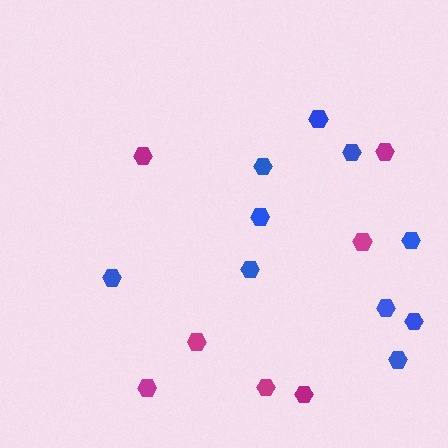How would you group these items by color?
There are 2 groups: one group of blue hexagons (10) and one group of magenta hexagons (7).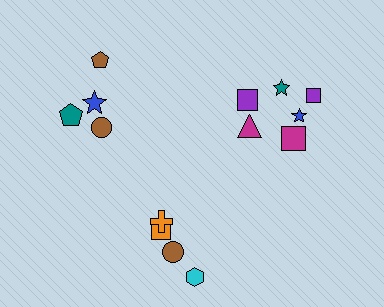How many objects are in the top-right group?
There are 6 objects.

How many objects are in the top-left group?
There are 4 objects.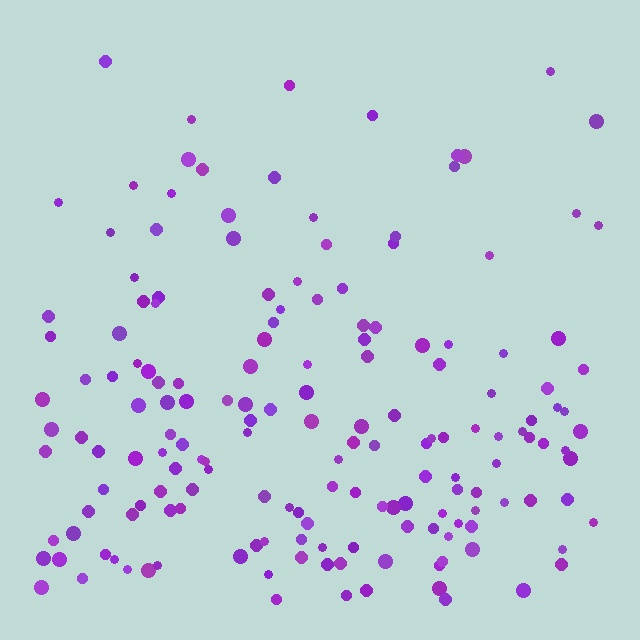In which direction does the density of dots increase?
From top to bottom, with the bottom side densest.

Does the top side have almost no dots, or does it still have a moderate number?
Still a moderate number, just noticeably fewer than the bottom.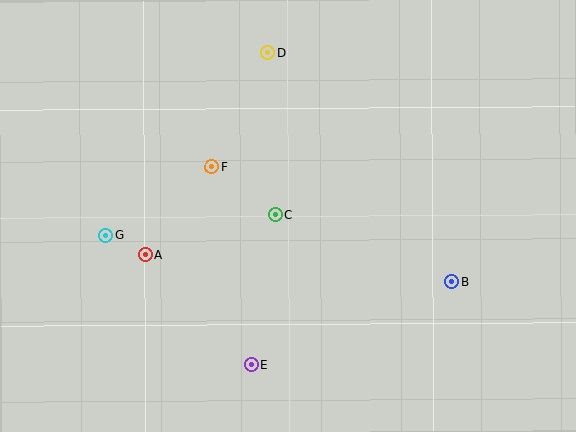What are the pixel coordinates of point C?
Point C is at (275, 215).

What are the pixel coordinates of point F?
Point F is at (212, 167).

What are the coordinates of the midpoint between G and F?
The midpoint between G and F is at (159, 201).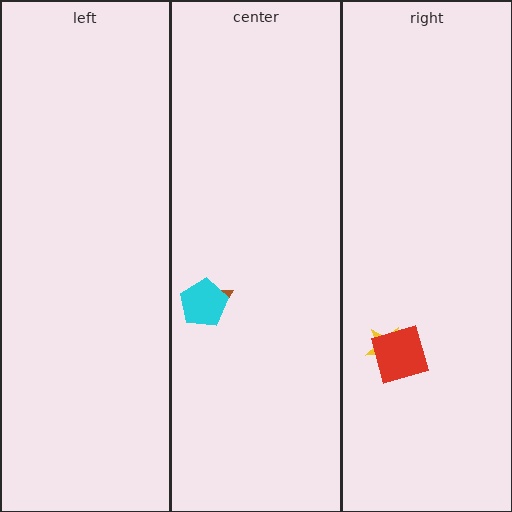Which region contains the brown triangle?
The center region.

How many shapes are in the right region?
2.